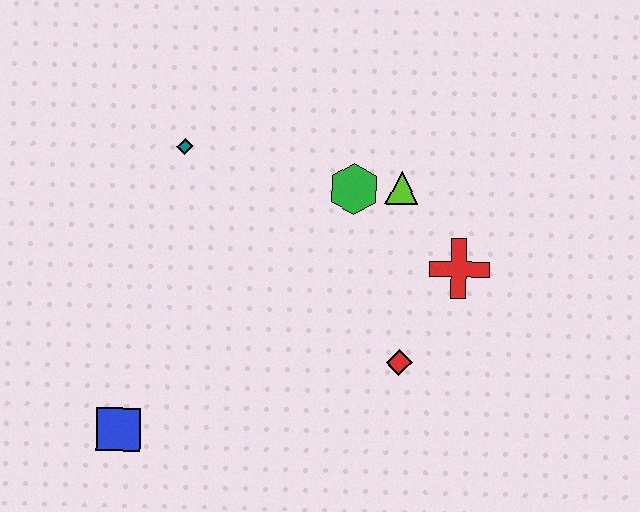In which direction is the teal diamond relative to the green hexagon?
The teal diamond is to the left of the green hexagon.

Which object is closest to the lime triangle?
The green hexagon is closest to the lime triangle.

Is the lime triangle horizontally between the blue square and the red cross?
Yes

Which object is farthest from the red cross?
The blue square is farthest from the red cross.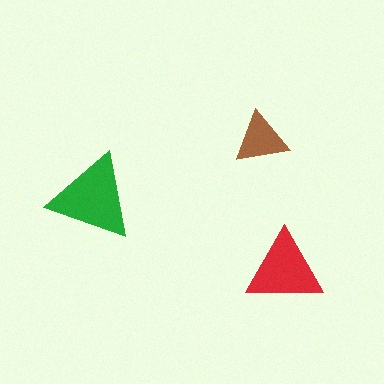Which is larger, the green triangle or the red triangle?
The green one.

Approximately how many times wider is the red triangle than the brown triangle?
About 1.5 times wider.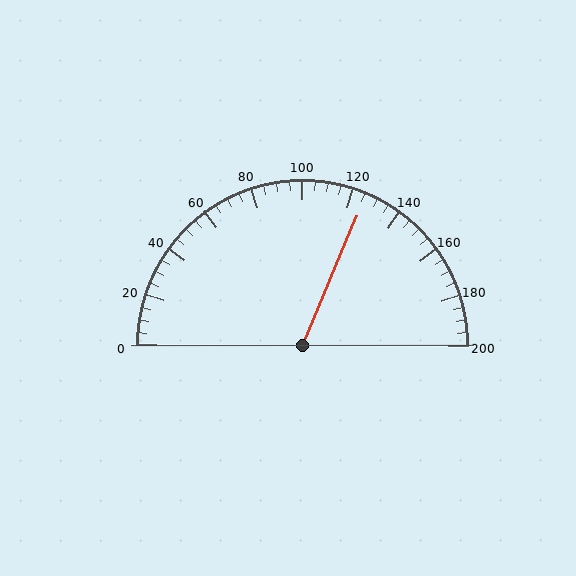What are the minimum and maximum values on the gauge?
The gauge ranges from 0 to 200.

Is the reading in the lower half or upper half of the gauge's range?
The reading is in the upper half of the range (0 to 200).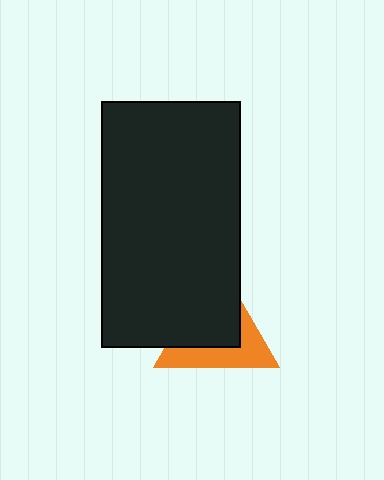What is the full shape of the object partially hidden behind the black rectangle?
The partially hidden object is an orange triangle.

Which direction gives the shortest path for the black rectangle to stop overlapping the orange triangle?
Moving toward the upper-left gives the shortest separation.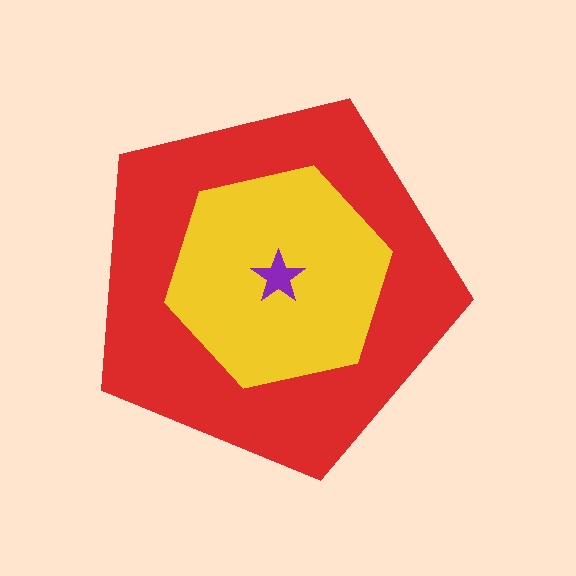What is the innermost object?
The purple star.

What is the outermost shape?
The red pentagon.